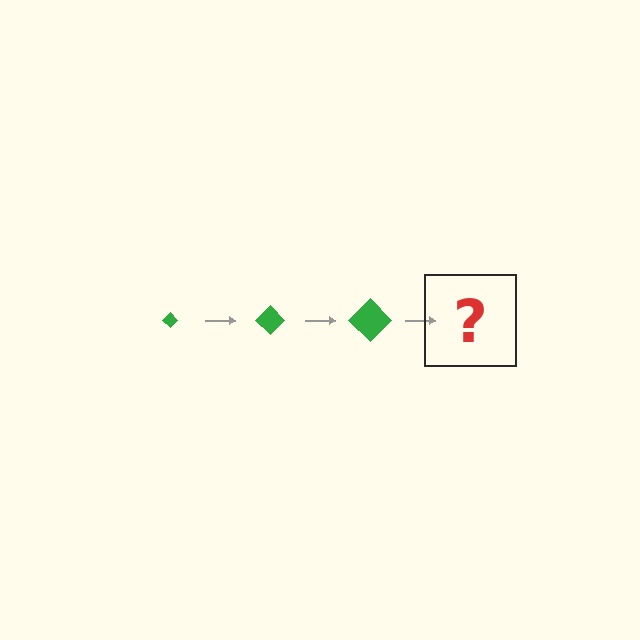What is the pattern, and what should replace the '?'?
The pattern is that the diamond gets progressively larger each step. The '?' should be a green diamond, larger than the previous one.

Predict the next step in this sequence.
The next step is a green diamond, larger than the previous one.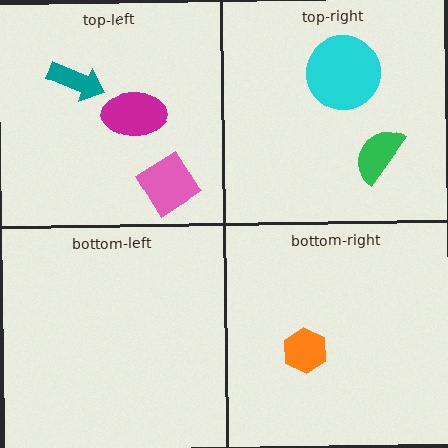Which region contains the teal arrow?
The top-left region.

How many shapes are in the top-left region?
3.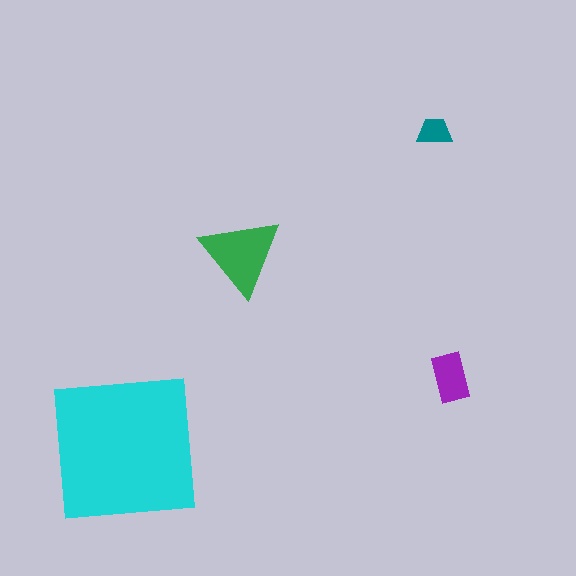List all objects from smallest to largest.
The teal trapezoid, the purple rectangle, the green triangle, the cyan square.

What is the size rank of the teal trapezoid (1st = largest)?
4th.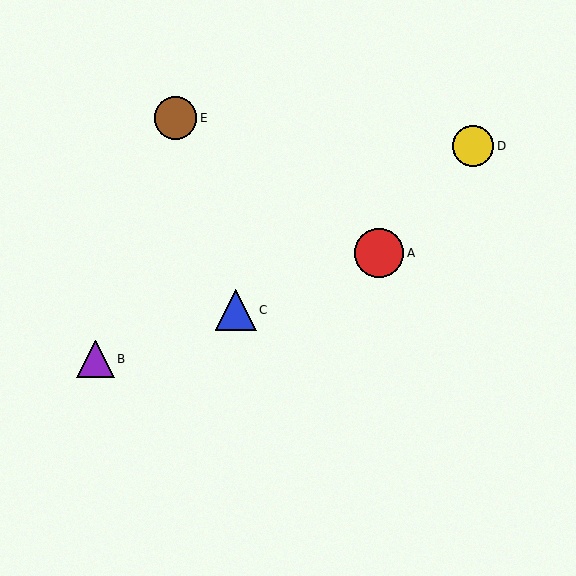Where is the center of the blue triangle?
The center of the blue triangle is at (236, 310).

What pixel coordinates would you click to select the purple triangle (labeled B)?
Click at (95, 359) to select the purple triangle B.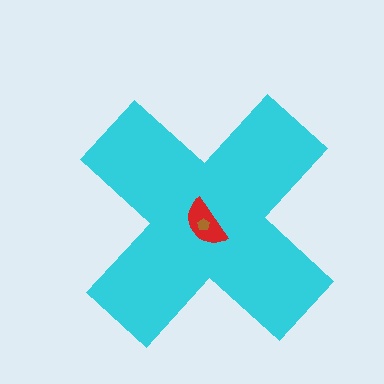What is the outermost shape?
The cyan cross.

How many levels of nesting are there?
3.